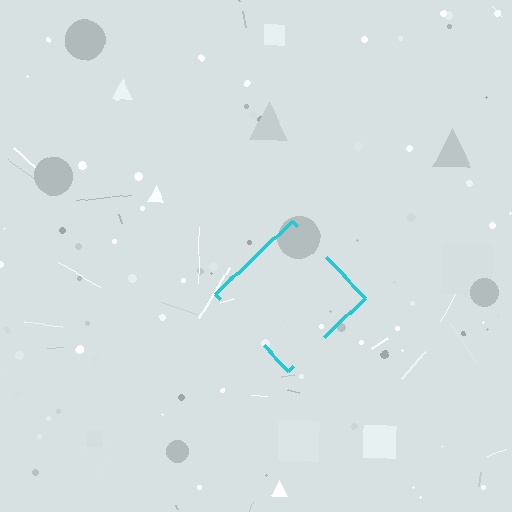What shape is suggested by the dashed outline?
The dashed outline suggests a diamond.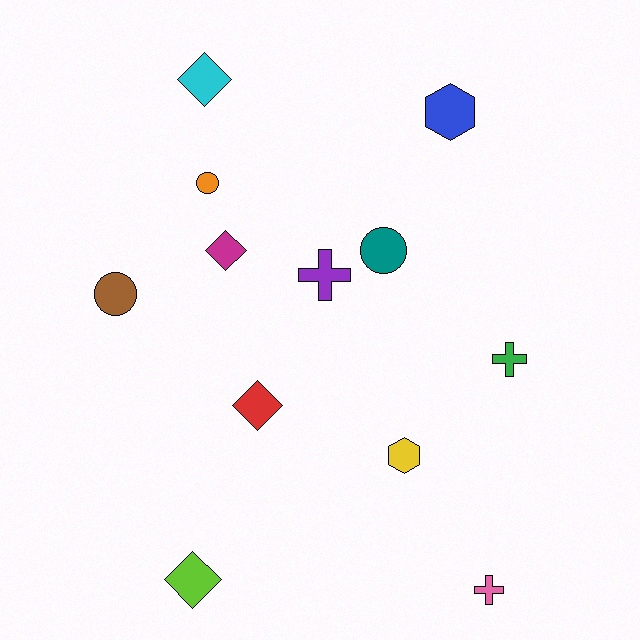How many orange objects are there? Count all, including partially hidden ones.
There is 1 orange object.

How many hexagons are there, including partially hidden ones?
There are 2 hexagons.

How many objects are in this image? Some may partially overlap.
There are 12 objects.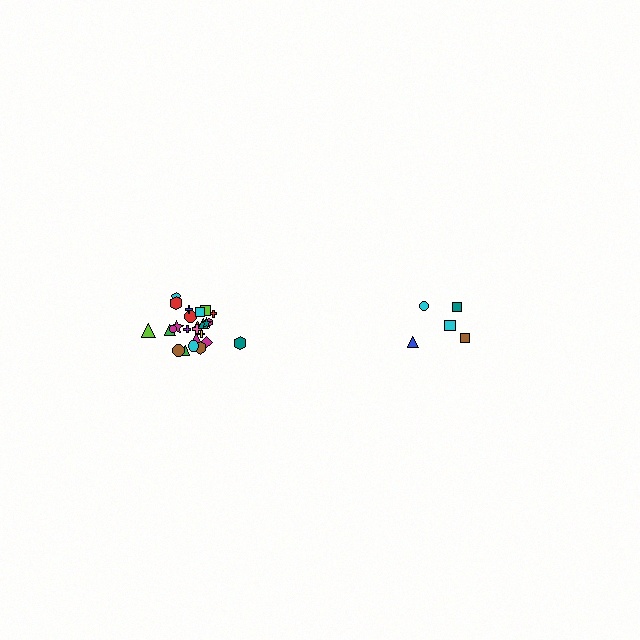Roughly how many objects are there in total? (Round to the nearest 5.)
Roughly 30 objects in total.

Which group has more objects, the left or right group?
The left group.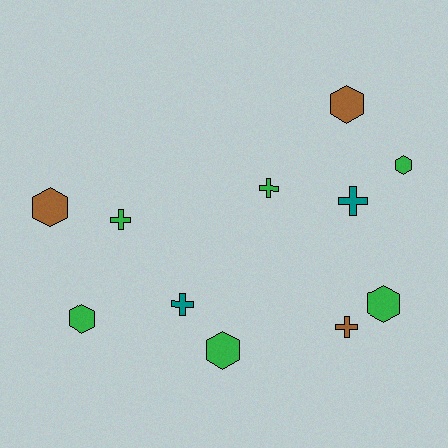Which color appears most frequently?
Green, with 6 objects.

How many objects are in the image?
There are 11 objects.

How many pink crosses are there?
There are no pink crosses.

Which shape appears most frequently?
Hexagon, with 6 objects.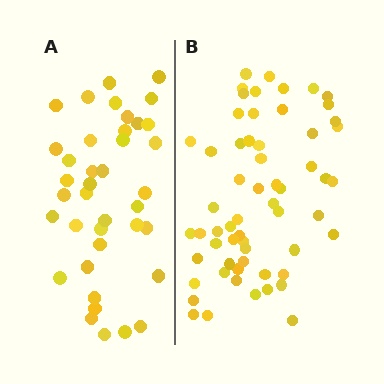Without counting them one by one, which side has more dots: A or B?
Region B (the right region) has more dots.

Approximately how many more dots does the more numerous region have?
Region B has approximately 20 more dots than region A.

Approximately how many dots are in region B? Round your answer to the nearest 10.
About 60 dots.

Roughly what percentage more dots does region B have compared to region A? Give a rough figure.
About 55% more.